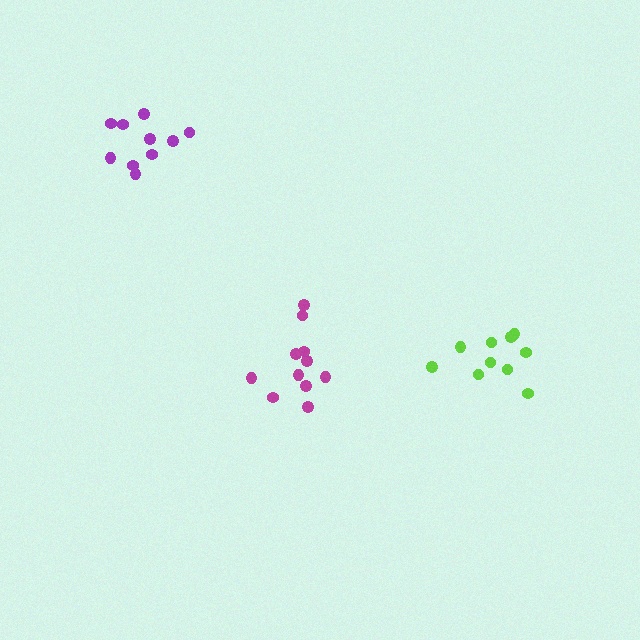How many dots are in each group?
Group 1: 11 dots, Group 2: 10 dots, Group 3: 10 dots (31 total).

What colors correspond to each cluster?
The clusters are colored: magenta, lime, purple.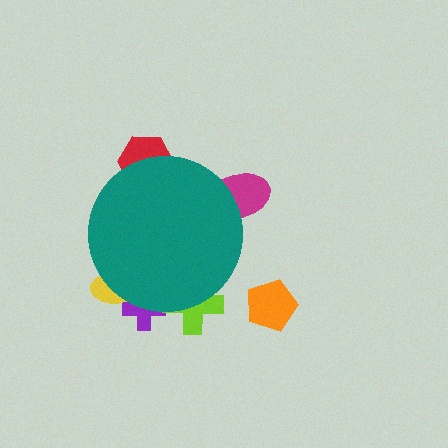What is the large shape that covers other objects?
A teal circle.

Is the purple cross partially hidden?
Yes, the purple cross is partially hidden behind the teal circle.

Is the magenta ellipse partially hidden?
Yes, the magenta ellipse is partially hidden behind the teal circle.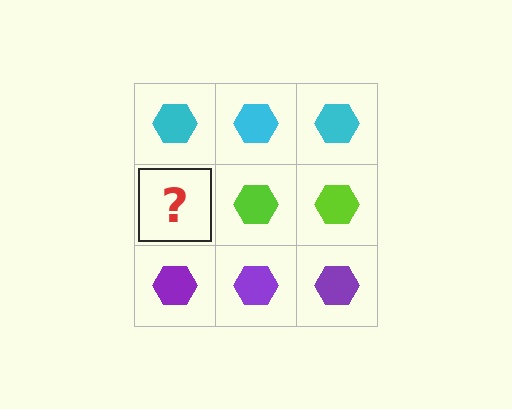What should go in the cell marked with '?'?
The missing cell should contain a lime hexagon.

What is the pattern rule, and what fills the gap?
The rule is that each row has a consistent color. The gap should be filled with a lime hexagon.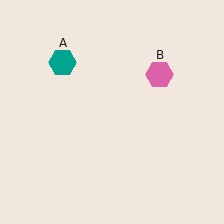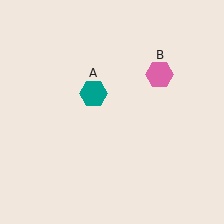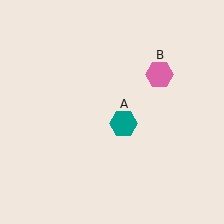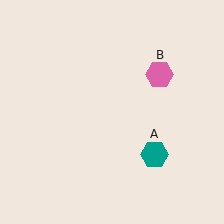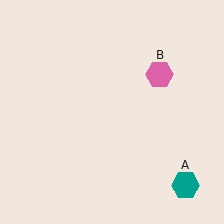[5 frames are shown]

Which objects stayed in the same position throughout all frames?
Pink hexagon (object B) remained stationary.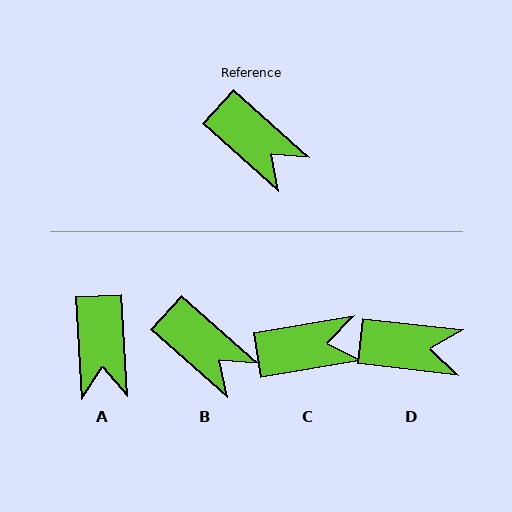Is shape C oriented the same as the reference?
No, it is off by about 51 degrees.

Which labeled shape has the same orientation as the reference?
B.